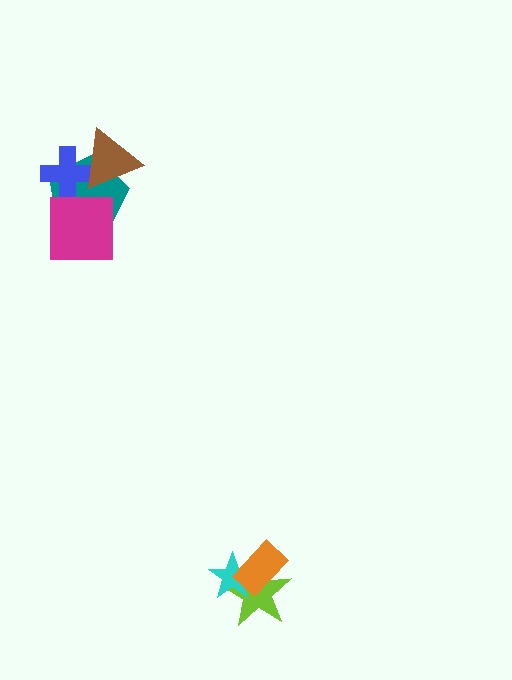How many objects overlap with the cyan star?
2 objects overlap with the cyan star.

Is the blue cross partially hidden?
Yes, it is partially covered by another shape.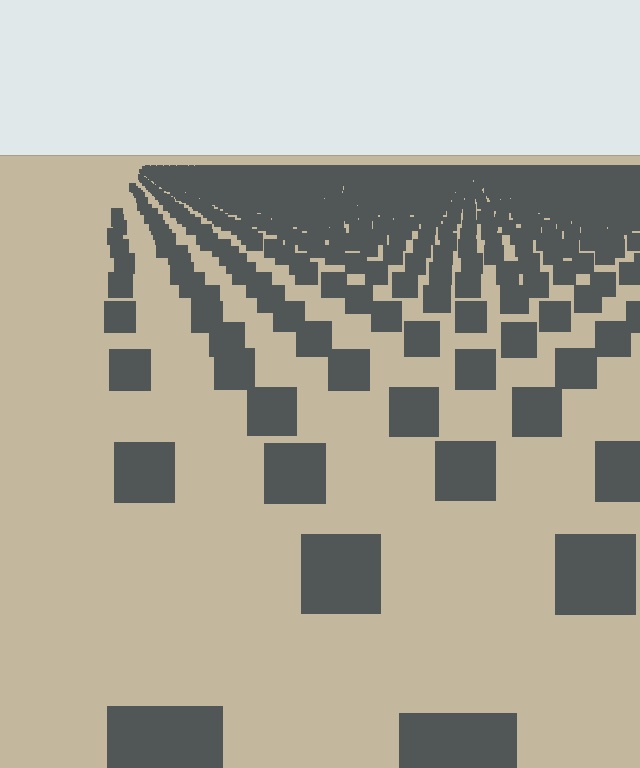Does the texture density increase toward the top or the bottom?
Density increases toward the top.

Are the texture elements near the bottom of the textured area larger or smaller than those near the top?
Larger. Near the bottom, elements are closer to the viewer and appear at a bigger on-screen size.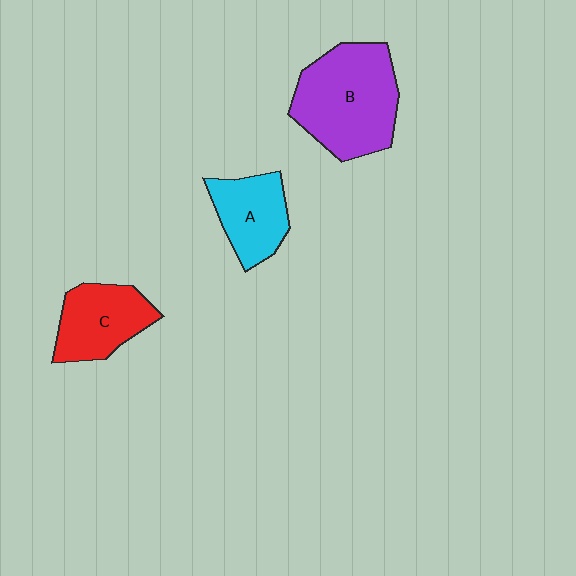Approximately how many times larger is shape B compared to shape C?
Approximately 1.6 times.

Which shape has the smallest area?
Shape A (cyan).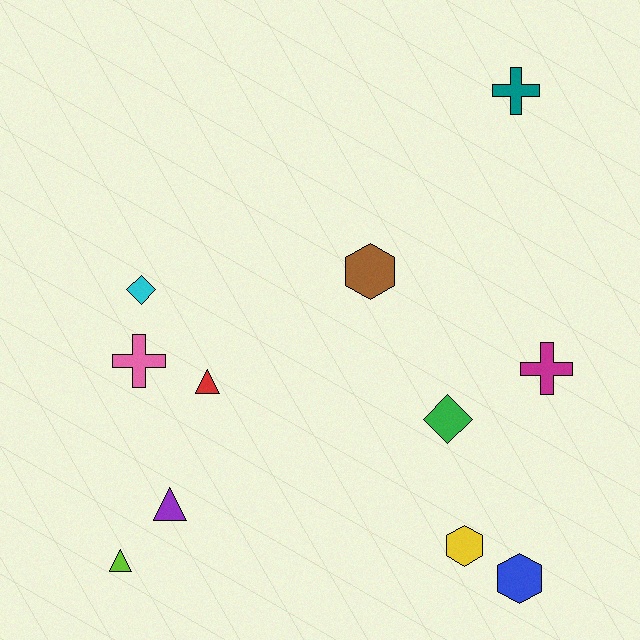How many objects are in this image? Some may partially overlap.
There are 11 objects.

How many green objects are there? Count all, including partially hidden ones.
There is 1 green object.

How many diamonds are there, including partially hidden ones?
There are 2 diamonds.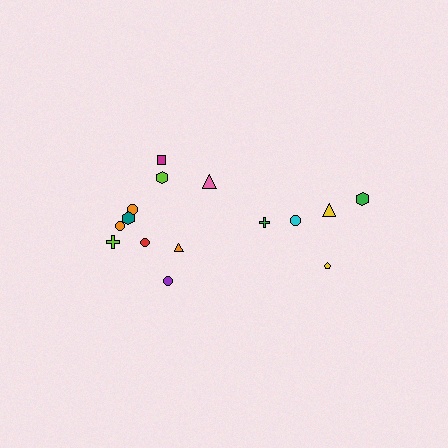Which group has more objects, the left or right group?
The left group.